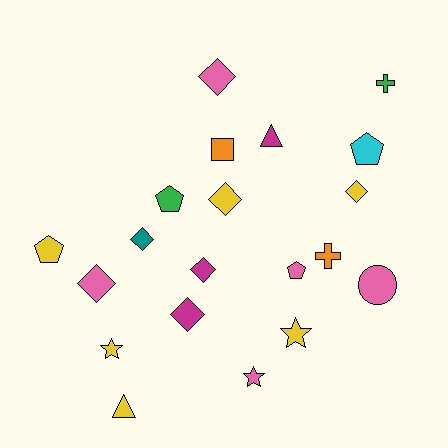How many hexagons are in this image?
There are no hexagons.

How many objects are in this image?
There are 20 objects.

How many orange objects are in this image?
There are 2 orange objects.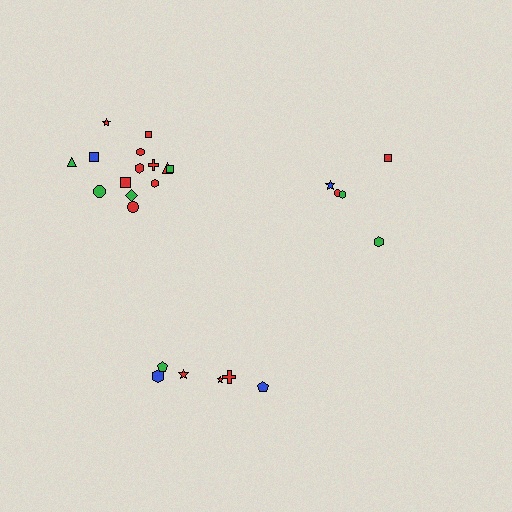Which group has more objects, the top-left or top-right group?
The top-left group.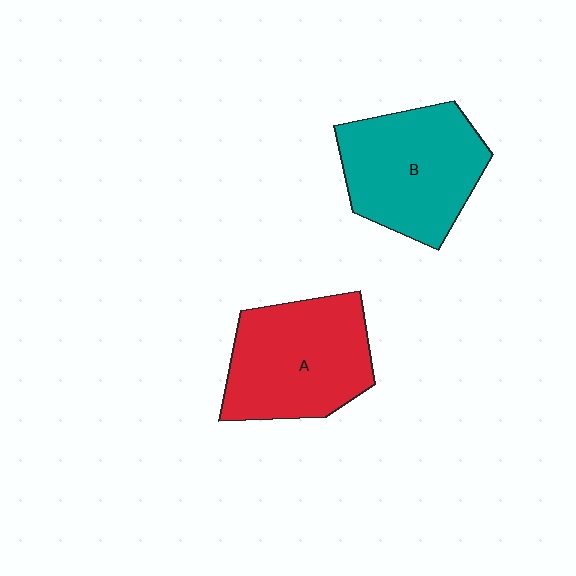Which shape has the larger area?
Shape A (red).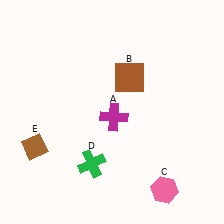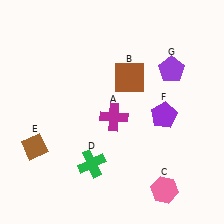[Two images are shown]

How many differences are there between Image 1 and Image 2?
There are 2 differences between the two images.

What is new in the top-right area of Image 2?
A purple pentagon (G) was added in the top-right area of Image 2.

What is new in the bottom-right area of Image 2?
A purple pentagon (F) was added in the bottom-right area of Image 2.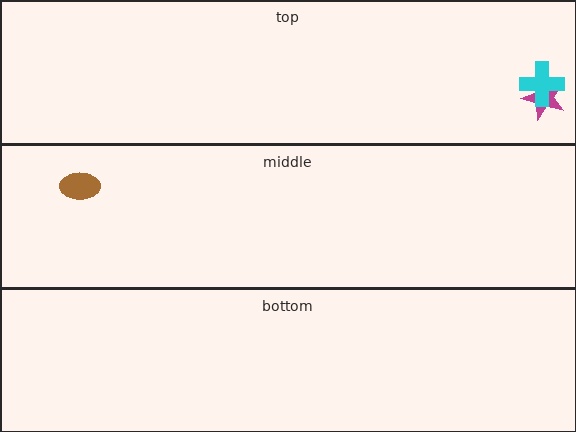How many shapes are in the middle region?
1.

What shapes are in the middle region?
The brown ellipse.